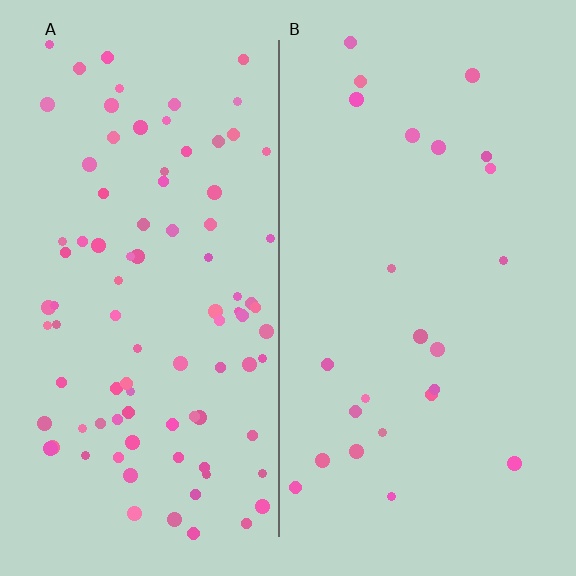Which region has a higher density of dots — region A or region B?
A (the left).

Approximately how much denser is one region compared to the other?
Approximately 3.8× — region A over region B.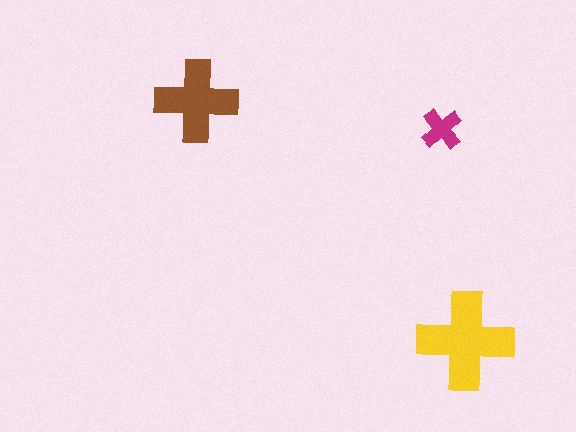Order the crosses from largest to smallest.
the yellow one, the brown one, the magenta one.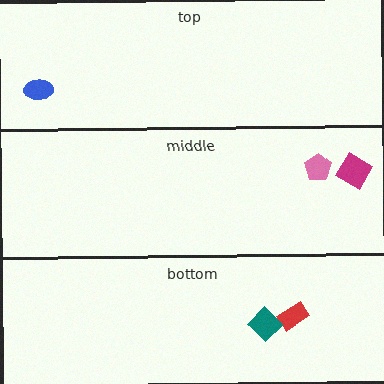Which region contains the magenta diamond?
The middle region.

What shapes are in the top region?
The blue ellipse.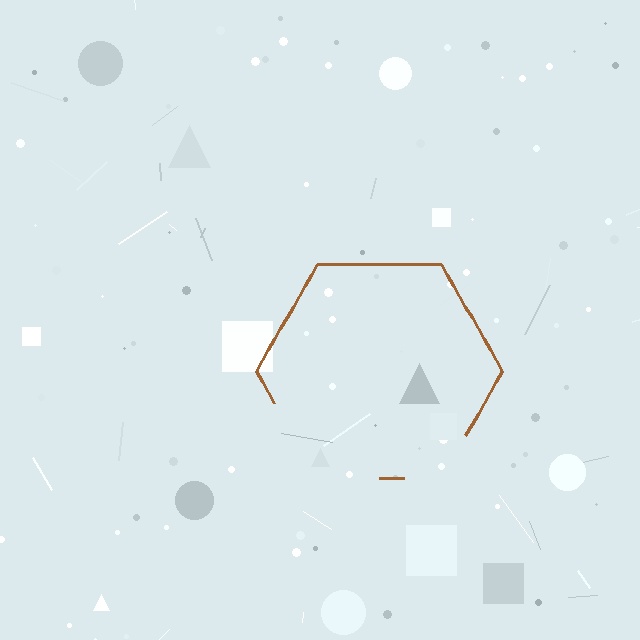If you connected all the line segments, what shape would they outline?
They would outline a hexagon.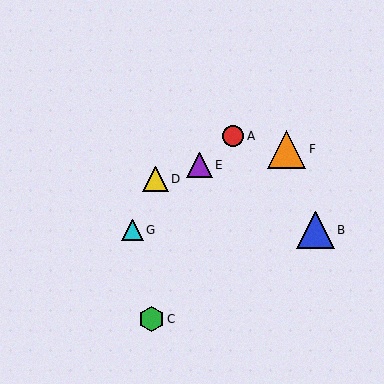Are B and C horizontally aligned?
No, B is at y≈230 and C is at y≈319.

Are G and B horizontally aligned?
Yes, both are at y≈230.